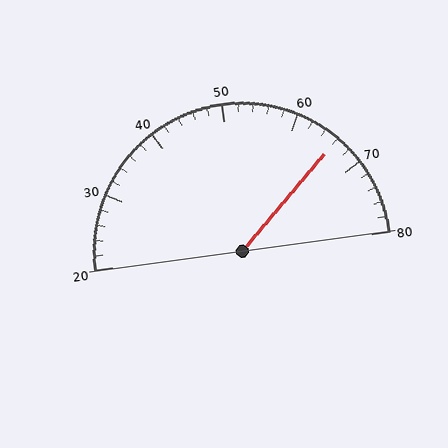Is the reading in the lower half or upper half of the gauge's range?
The reading is in the upper half of the range (20 to 80).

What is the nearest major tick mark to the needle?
The nearest major tick mark is 70.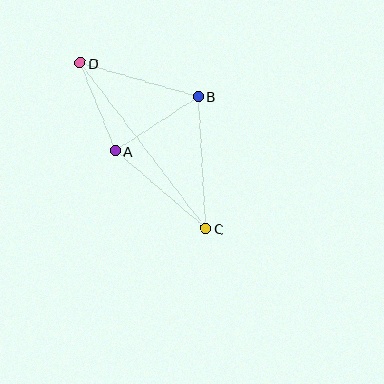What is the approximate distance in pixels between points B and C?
The distance between B and C is approximately 132 pixels.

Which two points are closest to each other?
Points A and D are closest to each other.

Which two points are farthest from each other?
Points C and D are farthest from each other.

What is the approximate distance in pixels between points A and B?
The distance between A and B is approximately 99 pixels.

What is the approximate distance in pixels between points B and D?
The distance between B and D is approximately 122 pixels.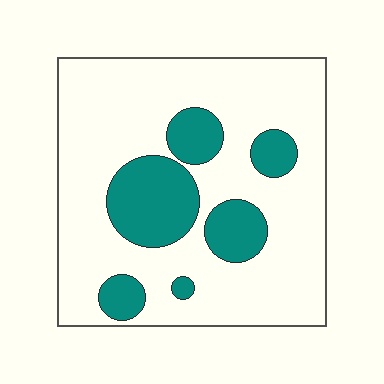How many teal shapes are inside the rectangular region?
6.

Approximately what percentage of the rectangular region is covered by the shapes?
Approximately 25%.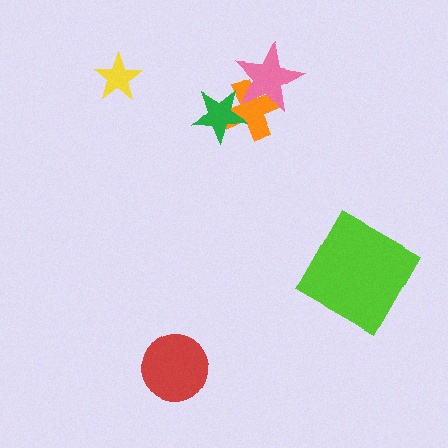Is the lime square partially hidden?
No, no other shape covers it.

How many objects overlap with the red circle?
0 objects overlap with the red circle.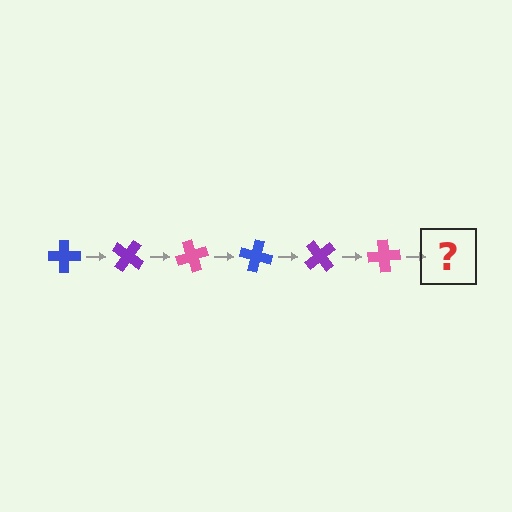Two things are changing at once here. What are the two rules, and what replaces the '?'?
The two rules are that it rotates 35 degrees each step and the color cycles through blue, purple, and pink. The '?' should be a blue cross, rotated 210 degrees from the start.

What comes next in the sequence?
The next element should be a blue cross, rotated 210 degrees from the start.